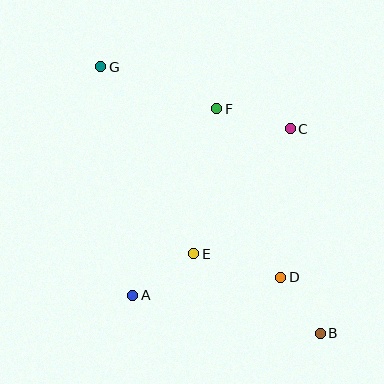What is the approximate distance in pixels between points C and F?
The distance between C and F is approximately 76 pixels.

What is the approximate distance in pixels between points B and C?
The distance between B and C is approximately 206 pixels.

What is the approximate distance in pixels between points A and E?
The distance between A and E is approximately 74 pixels.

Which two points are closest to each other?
Points B and D are closest to each other.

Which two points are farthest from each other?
Points B and G are farthest from each other.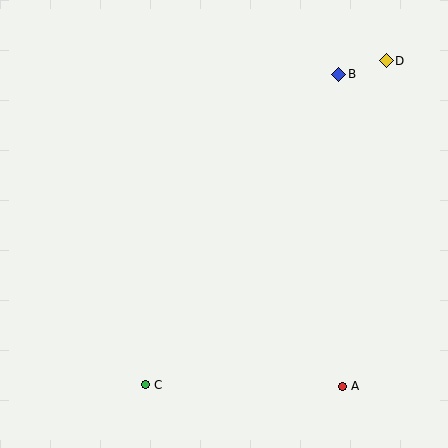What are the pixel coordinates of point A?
Point A is at (342, 386).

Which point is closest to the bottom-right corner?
Point A is closest to the bottom-right corner.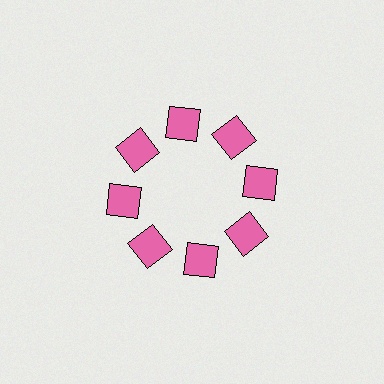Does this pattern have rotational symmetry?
Yes, this pattern has 8-fold rotational symmetry. It looks the same after rotating 45 degrees around the center.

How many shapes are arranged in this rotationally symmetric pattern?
There are 8 shapes, arranged in 8 groups of 1.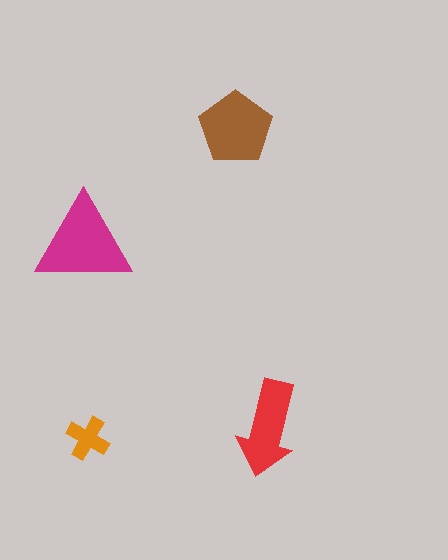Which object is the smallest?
The orange cross.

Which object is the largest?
The magenta triangle.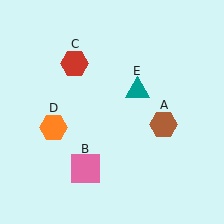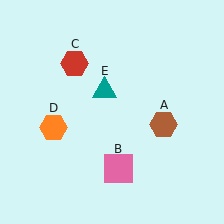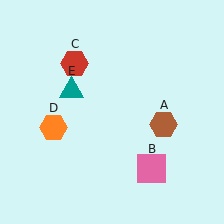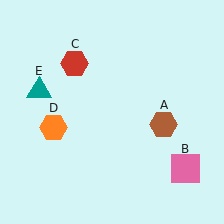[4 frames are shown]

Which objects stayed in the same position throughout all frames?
Brown hexagon (object A) and red hexagon (object C) and orange hexagon (object D) remained stationary.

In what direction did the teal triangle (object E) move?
The teal triangle (object E) moved left.